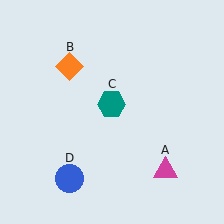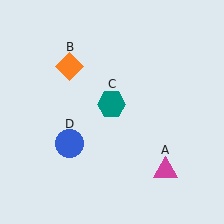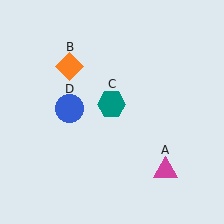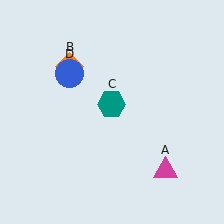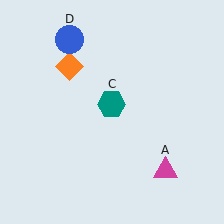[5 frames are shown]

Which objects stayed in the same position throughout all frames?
Magenta triangle (object A) and orange diamond (object B) and teal hexagon (object C) remained stationary.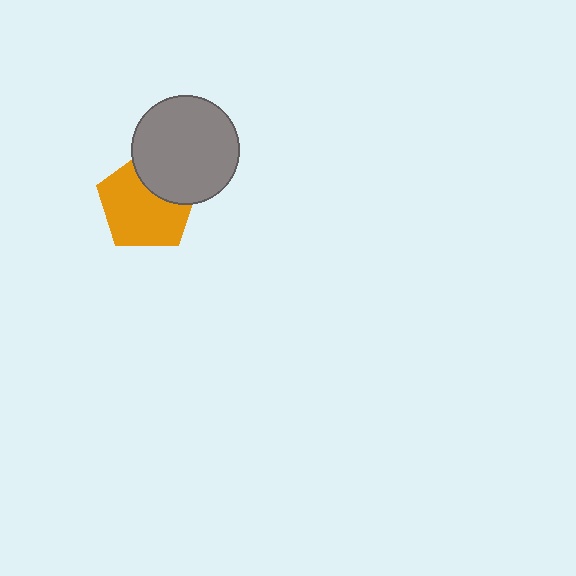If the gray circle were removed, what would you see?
You would see the complete orange pentagon.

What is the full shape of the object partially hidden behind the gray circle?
The partially hidden object is an orange pentagon.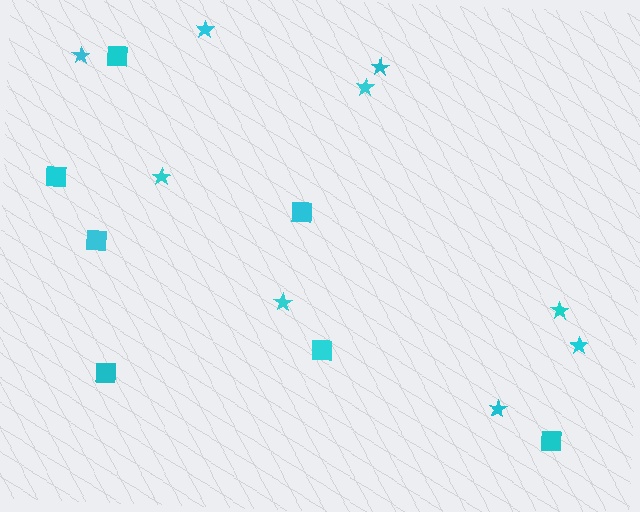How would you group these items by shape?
There are 2 groups: one group of squares (7) and one group of stars (9).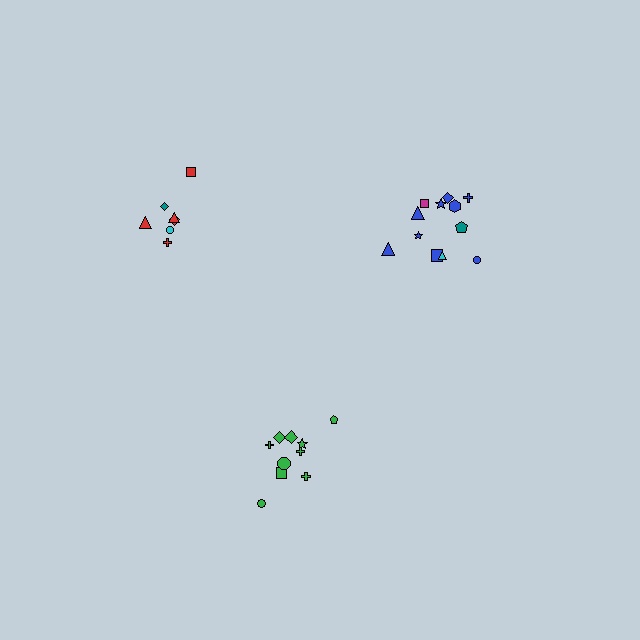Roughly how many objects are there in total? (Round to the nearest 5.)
Roughly 30 objects in total.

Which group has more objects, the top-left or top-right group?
The top-right group.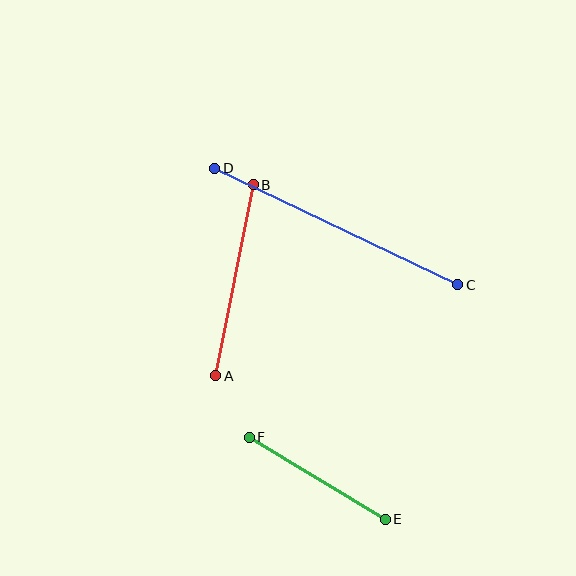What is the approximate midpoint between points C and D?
The midpoint is at approximately (336, 226) pixels.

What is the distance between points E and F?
The distance is approximately 159 pixels.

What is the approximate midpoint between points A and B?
The midpoint is at approximately (234, 280) pixels.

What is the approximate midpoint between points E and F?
The midpoint is at approximately (317, 478) pixels.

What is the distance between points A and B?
The distance is approximately 195 pixels.